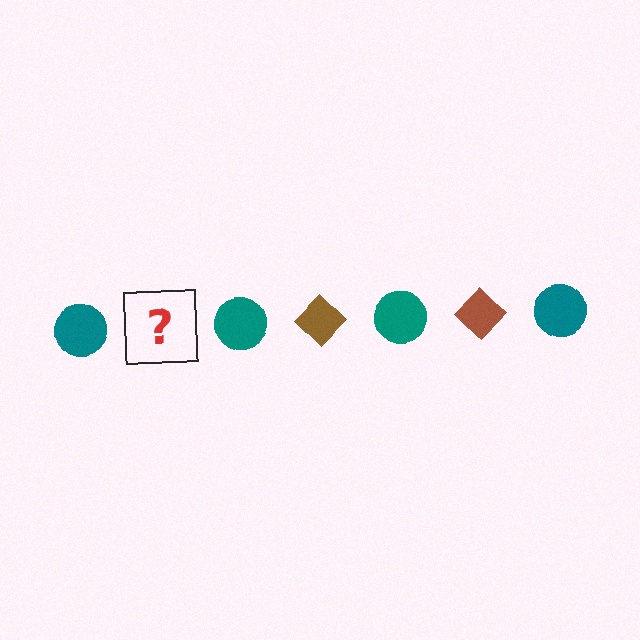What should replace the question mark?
The question mark should be replaced with a brown diamond.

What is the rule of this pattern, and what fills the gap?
The rule is that the pattern alternates between teal circle and brown diamond. The gap should be filled with a brown diamond.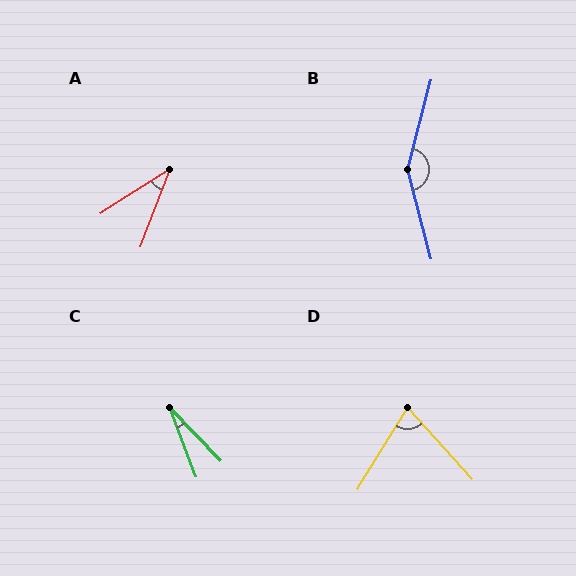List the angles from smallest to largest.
C (23°), A (36°), D (73°), B (151°).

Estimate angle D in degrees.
Approximately 73 degrees.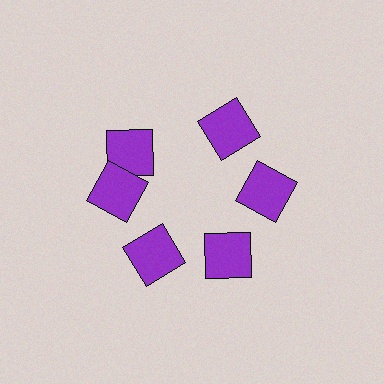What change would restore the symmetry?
The symmetry would be restored by rotating it back into even spacing with its neighbors so that all 6 squares sit at equal angles and equal distance from the center.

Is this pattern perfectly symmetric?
No. The 6 purple squares are arranged in a ring, but one element near the 11 o'clock position is rotated out of alignment along the ring, breaking the 6-fold rotational symmetry.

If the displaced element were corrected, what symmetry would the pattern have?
It would have 6-fold rotational symmetry — the pattern would map onto itself every 60 degrees.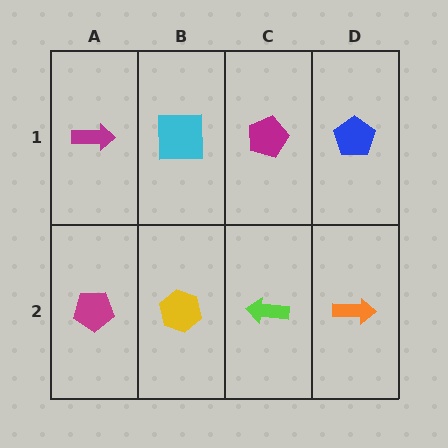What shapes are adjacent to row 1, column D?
An orange arrow (row 2, column D), a magenta pentagon (row 1, column C).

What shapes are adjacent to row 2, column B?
A cyan square (row 1, column B), a magenta pentagon (row 2, column A), a lime arrow (row 2, column C).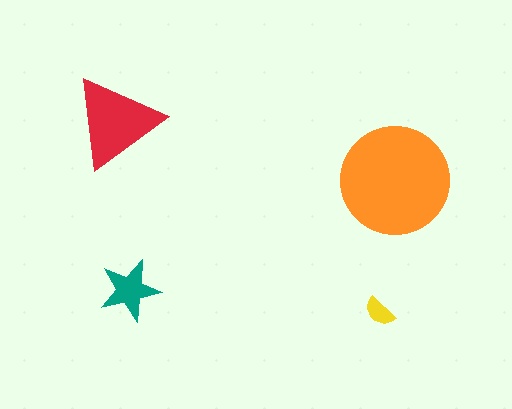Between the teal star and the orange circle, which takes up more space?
The orange circle.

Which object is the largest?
The orange circle.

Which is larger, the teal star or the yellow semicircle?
The teal star.